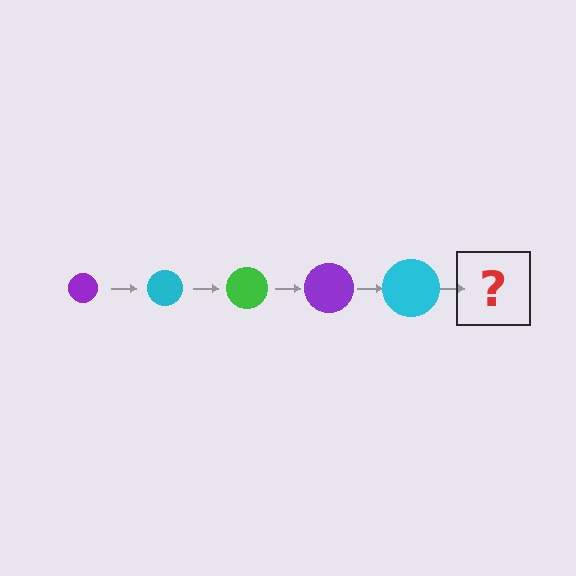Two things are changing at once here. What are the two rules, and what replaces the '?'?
The two rules are that the circle grows larger each step and the color cycles through purple, cyan, and green. The '?' should be a green circle, larger than the previous one.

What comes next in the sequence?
The next element should be a green circle, larger than the previous one.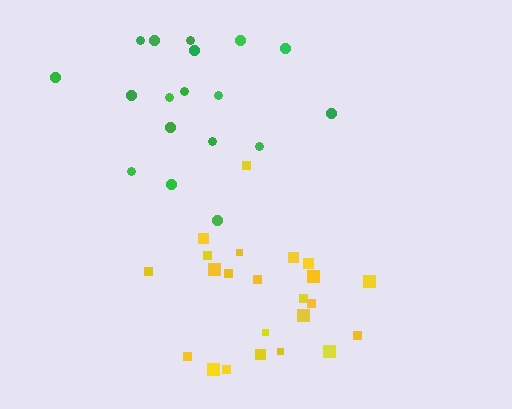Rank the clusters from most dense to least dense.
yellow, green.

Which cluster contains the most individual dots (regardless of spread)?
Yellow (23).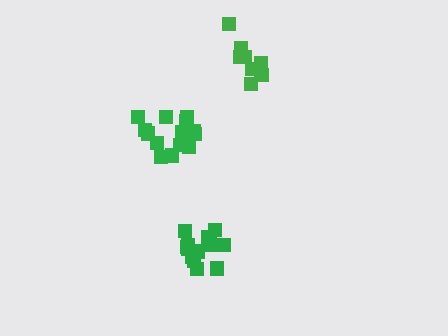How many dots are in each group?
Group 1: 13 dots, Group 2: 15 dots, Group 3: 9 dots (37 total).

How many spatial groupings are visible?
There are 3 spatial groupings.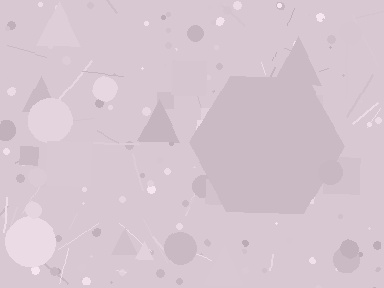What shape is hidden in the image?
A hexagon is hidden in the image.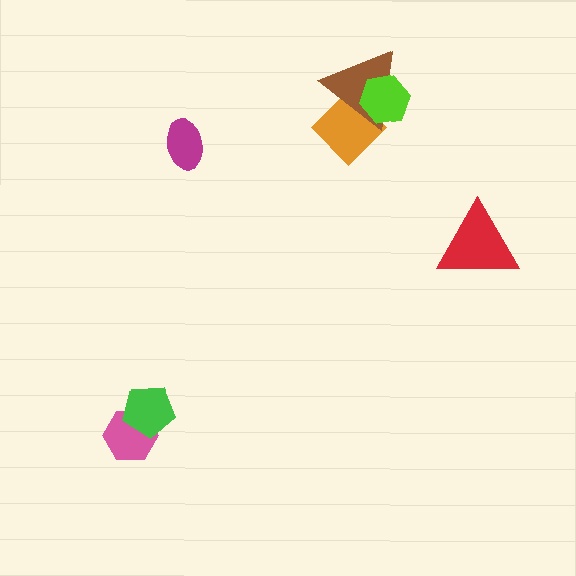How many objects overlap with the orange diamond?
2 objects overlap with the orange diamond.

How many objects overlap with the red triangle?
0 objects overlap with the red triangle.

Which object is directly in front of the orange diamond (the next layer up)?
The brown triangle is directly in front of the orange diamond.